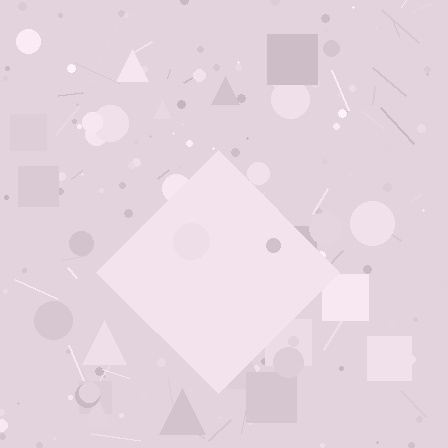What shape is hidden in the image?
A diamond is hidden in the image.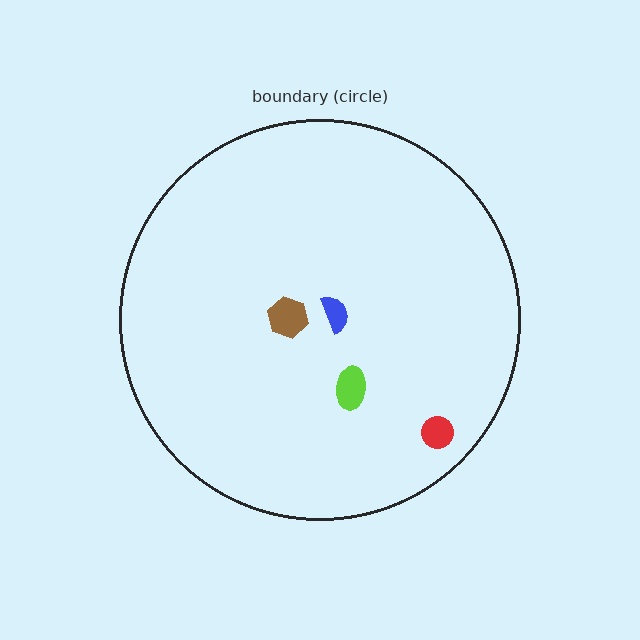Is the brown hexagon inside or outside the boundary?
Inside.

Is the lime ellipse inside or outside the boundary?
Inside.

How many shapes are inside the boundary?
4 inside, 0 outside.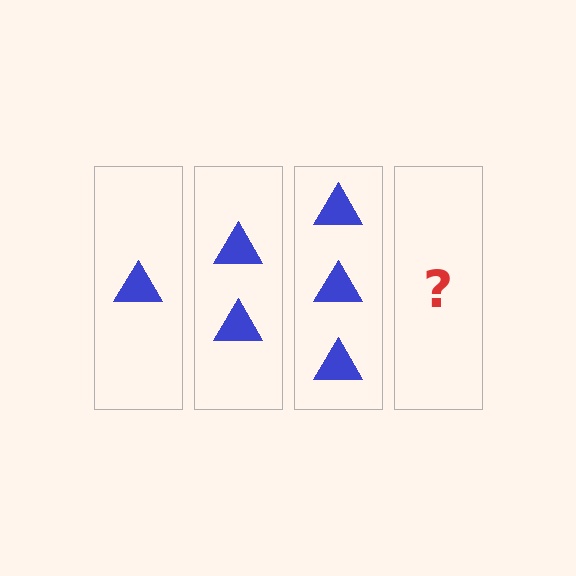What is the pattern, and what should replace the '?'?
The pattern is that each step adds one more triangle. The '?' should be 4 triangles.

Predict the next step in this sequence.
The next step is 4 triangles.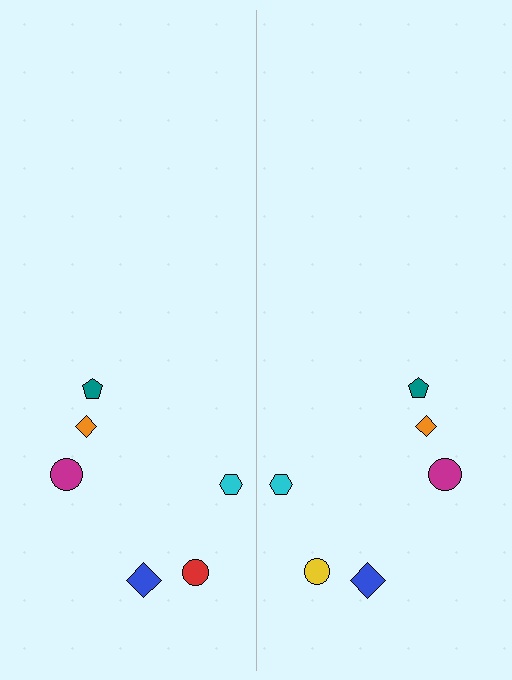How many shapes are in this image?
There are 12 shapes in this image.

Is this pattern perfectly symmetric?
No, the pattern is not perfectly symmetric. The yellow circle on the right side breaks the symmetry — its mirror counterpart is red.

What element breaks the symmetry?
The yellow circle on the right side breaks the symmetry — its mirror counterpart is red.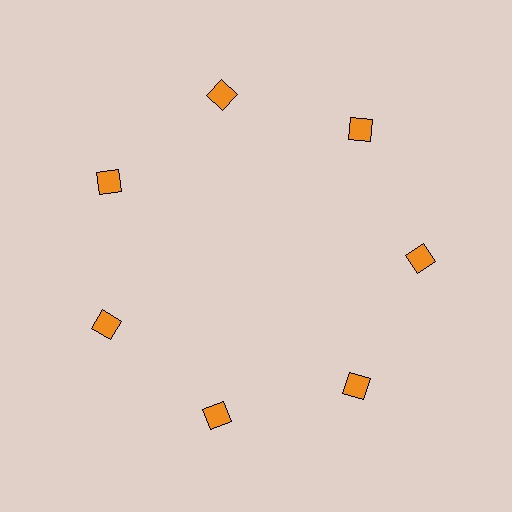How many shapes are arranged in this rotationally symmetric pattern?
There are 7 shapes, arranged in 7 groups of 1.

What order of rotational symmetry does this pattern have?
This pattern has 7-fold rotational symmetry.